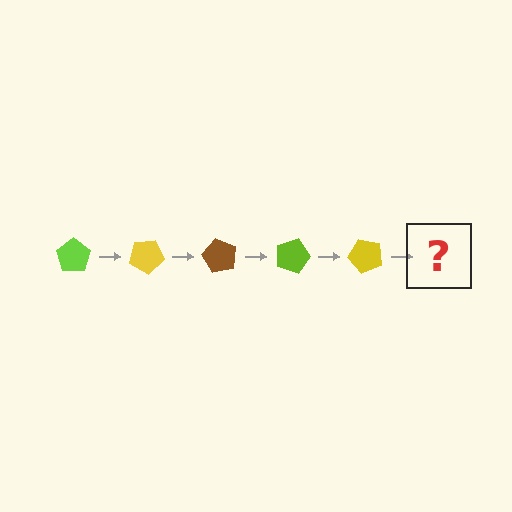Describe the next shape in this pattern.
It should be a brown pentagon, rotated 150 degrees from the start.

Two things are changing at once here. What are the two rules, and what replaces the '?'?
The two rules are that it rotates 30 degrees each step and the color cycles through lime, yellow, and brown. The '?' should be a brown pentagon, rotated 150 degrees from the start.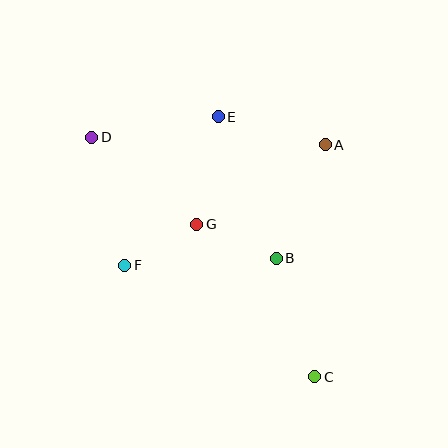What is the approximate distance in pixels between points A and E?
The distance between A and E is approximately 110 pixels.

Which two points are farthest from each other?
Points C and D are farthest from each other.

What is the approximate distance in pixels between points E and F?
The distance between E and F is approximately 176 pixels.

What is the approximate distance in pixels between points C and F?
The distance between C and F is approximately 220 pixels.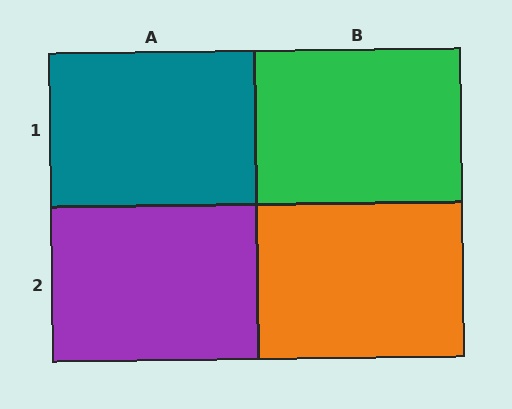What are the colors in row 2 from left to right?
Purple, orange.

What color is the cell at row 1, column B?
Green.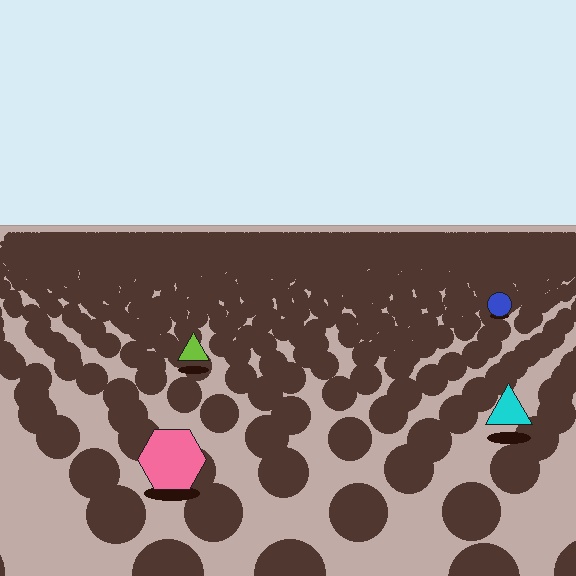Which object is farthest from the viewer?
The blue circle is farthest from the viewer. It appears smaller and the ground texture around it is denser.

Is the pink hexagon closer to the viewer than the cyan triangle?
Yes. The pink hexagon is closer — you can tell from the texture gradient: the ground texture is coarser near it.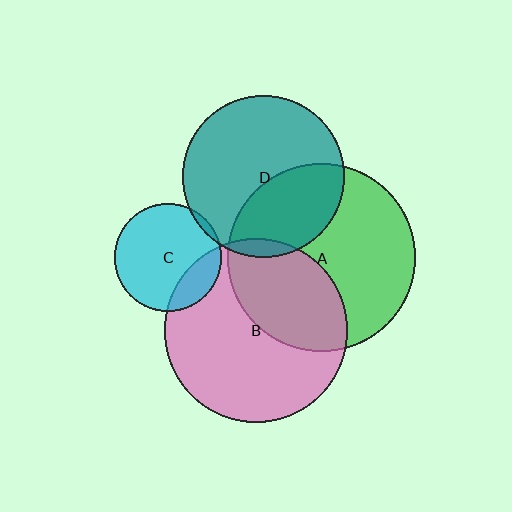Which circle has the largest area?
Circle A (green).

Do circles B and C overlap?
Yes.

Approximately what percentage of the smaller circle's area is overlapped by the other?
Approximately 20%.